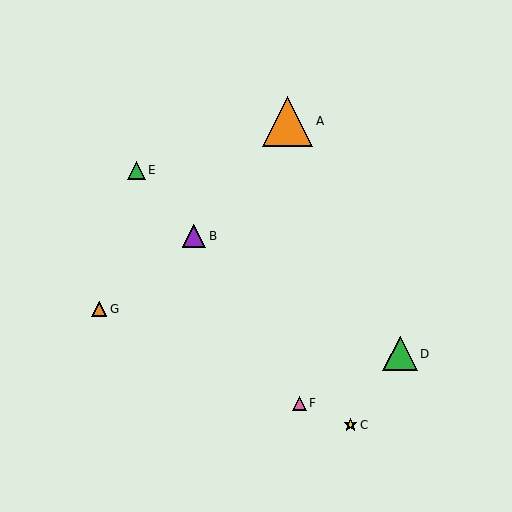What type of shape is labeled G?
Shape G is an orange triangle.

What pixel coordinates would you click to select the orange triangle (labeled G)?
Click at (99, 309) to select the orange triangle G.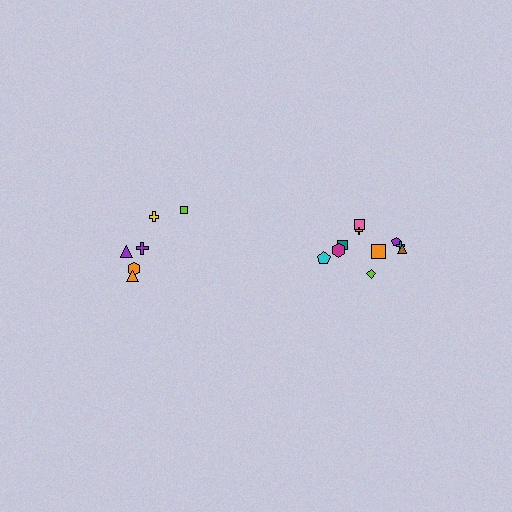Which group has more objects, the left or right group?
The right group.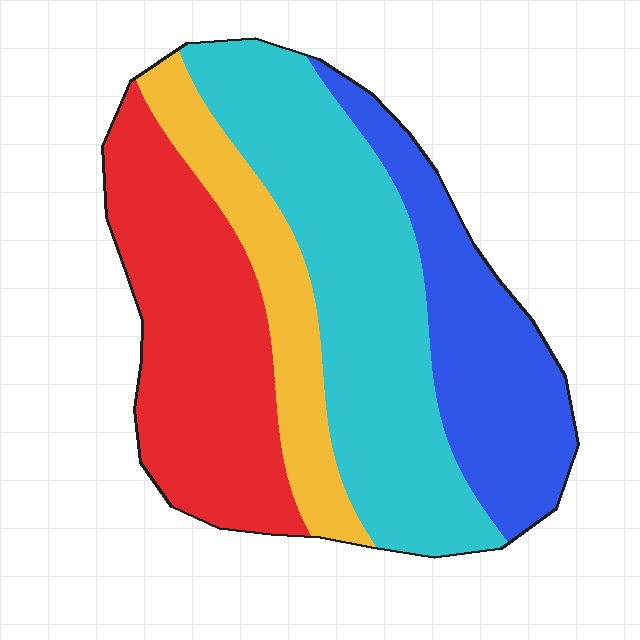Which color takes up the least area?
Yellow, at roughly 15%.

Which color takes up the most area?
Cyan, at roughly 35%.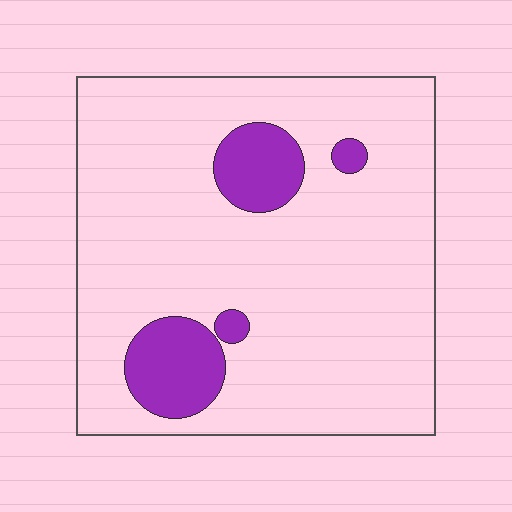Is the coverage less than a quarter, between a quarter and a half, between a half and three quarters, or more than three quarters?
Less than a quarter.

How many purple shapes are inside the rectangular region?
4.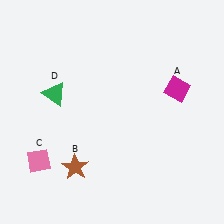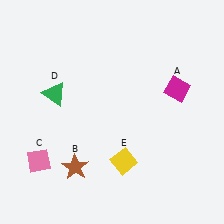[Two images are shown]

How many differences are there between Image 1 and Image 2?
There is 1 difference between the two images.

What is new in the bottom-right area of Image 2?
A yellow diamond (E) was added in the bottom-right area of Image 2.